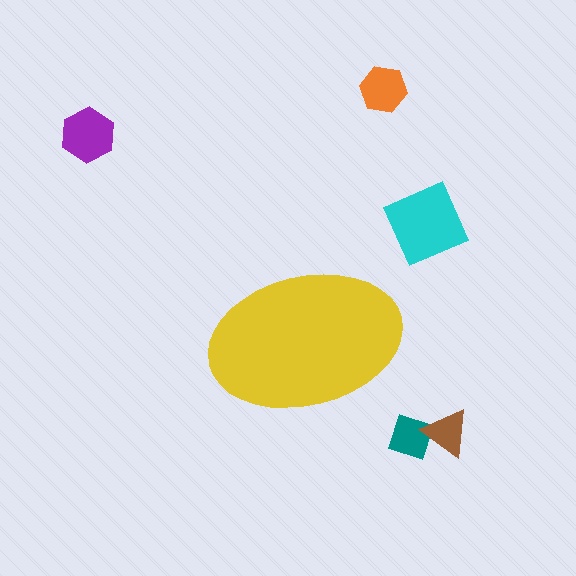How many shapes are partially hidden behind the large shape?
0 shapes are partially hidden.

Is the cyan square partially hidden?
No, the cyan square is fully visible.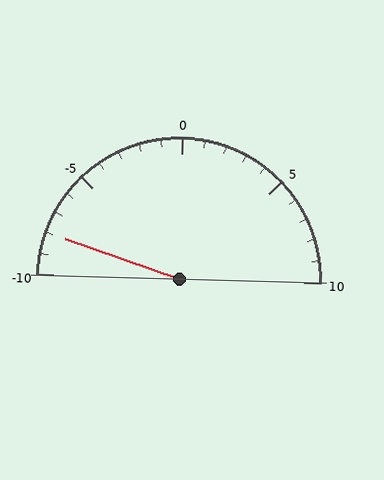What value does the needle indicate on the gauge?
The needle indicates approximately -8.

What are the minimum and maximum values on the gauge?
The gauge ranges from -10 to 10.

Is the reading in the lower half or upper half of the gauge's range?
The reading is in the lower half of the range (-10 to 10).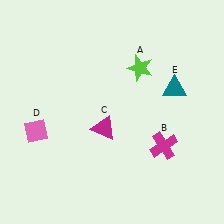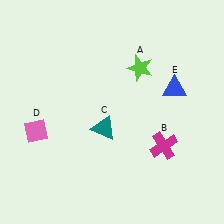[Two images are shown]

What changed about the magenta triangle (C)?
In Image 1, C is magenta. In Image 2, it changed to teal.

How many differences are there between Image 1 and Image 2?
There are 2 differences between the two images.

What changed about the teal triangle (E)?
In Image 1, E is teal. In Image 2, it changed to blue.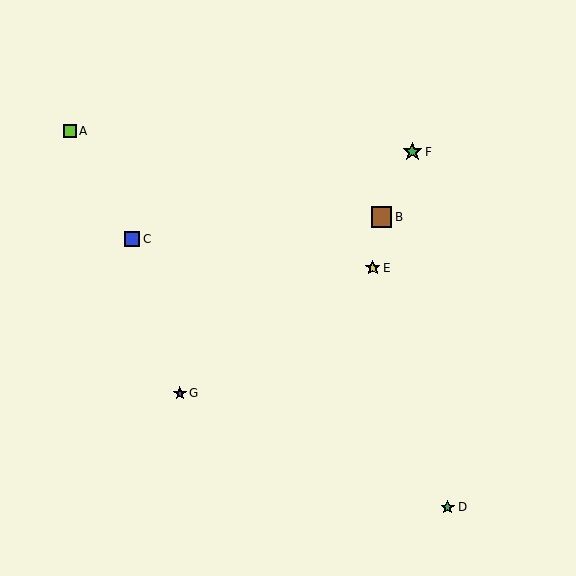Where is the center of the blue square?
The center of the blue square is at (132, 239).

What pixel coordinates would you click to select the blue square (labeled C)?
Click at (132, 239) to select the blue square C.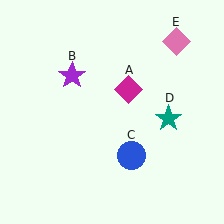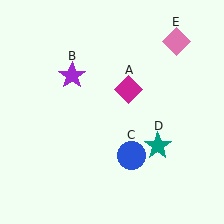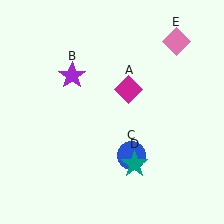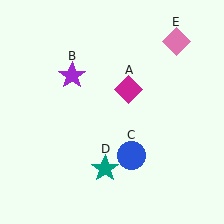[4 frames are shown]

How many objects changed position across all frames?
1 object changed position: teal star (object D).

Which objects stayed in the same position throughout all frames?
Magenta diamond (object A) and purple star (object B) and blue circle (object C) and pink diamond (object E) remained stationary.